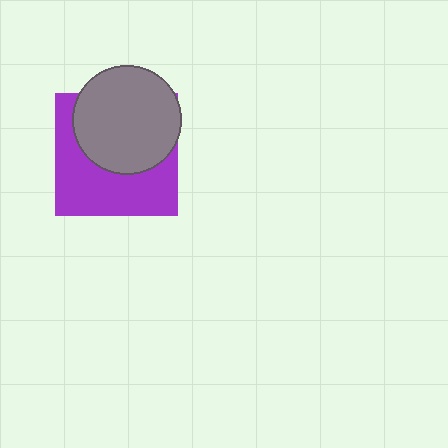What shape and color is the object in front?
The object in front is a gray circle.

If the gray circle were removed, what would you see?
You would see the complete purple square.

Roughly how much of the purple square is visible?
About half of it is visible (roughly 50%).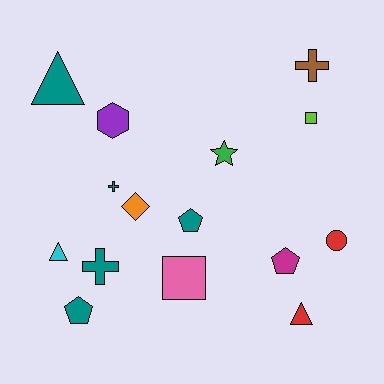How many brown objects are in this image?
There is 1 brown object.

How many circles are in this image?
There is 1 circle.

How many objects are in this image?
There are 15 objects.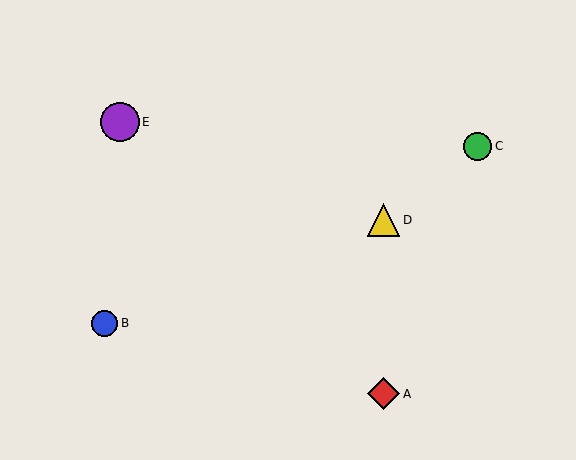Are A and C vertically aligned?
No, A is at x≈384 and C is at x≈478.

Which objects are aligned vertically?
Objects A, D are aligned vertically.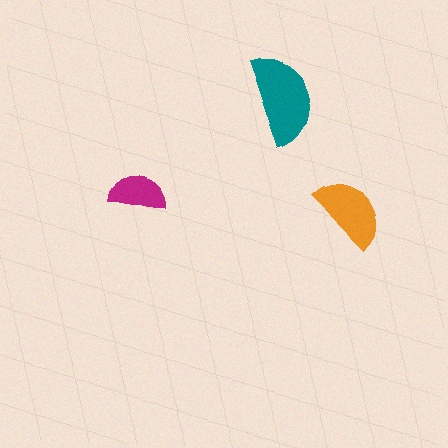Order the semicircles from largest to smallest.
the teal one, the orange one, the magenta one.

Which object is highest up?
The teal semicircle is topmost.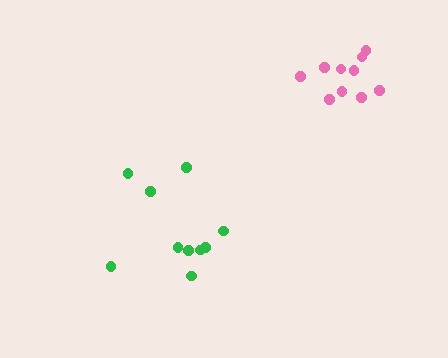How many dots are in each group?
Group 1: 10 dots, Group 2: 10 dots (20 total).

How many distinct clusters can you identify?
There are 2 distinct clusters.